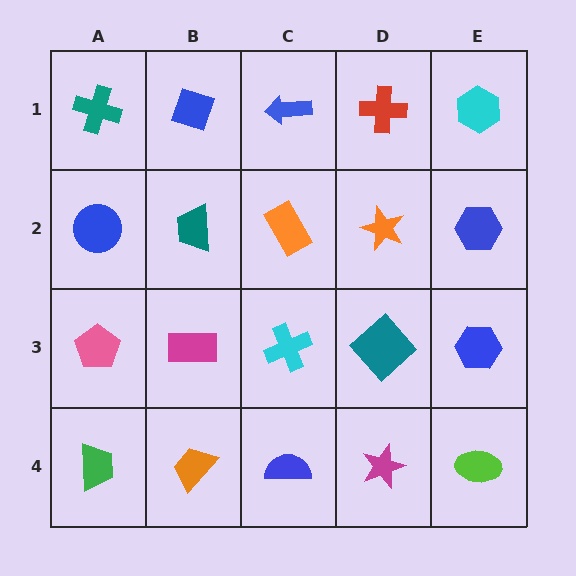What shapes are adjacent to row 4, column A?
A pink pentagon (row 3, column A), an orange trapezoid (row 4, column B).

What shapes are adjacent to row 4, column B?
A magenta rectangle (row 3, column B), a green trapezoid (row 4, column A), a blue semicircle (row 4, column C).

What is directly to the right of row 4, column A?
An orange trapezoid.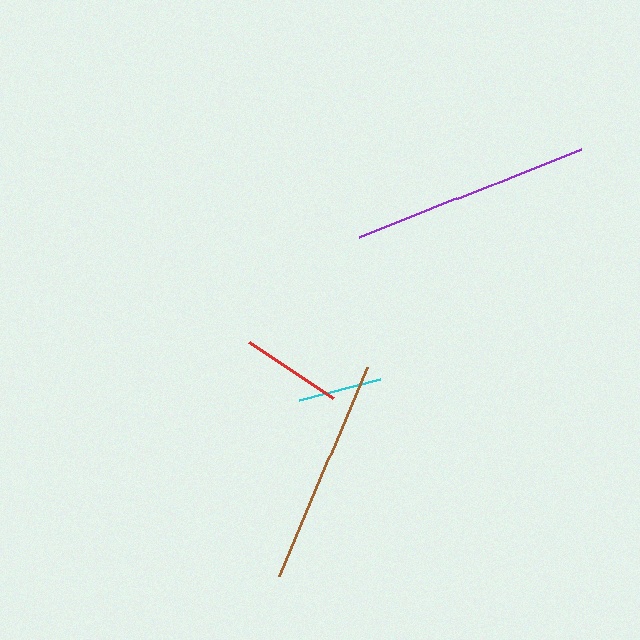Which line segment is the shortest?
The cyan line is the shortest at approximately 84 pixels.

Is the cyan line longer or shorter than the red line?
The red line is longer than the cyan line.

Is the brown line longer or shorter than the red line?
The brown line is longer than the red line.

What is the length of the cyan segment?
The cyan segment is approximately 84 pixels long.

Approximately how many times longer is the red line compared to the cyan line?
The red line is approximately 1.2 times the length of the cyan line.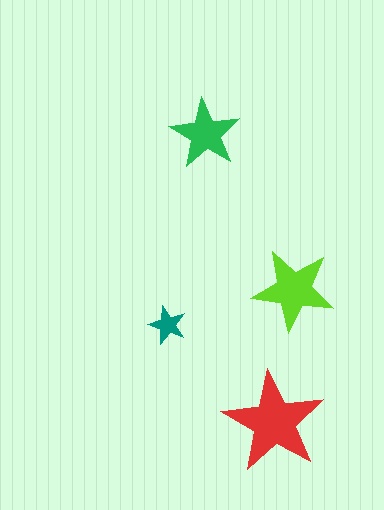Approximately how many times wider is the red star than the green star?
About 1.5 times wider.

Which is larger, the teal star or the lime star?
The lime one.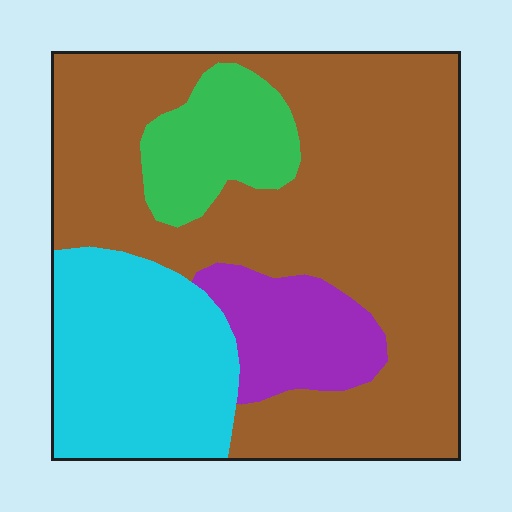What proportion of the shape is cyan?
Cyan takes up about one fifth (1/5) of the shape.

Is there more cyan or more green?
Cyan.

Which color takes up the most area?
Brown, at roughly 60%.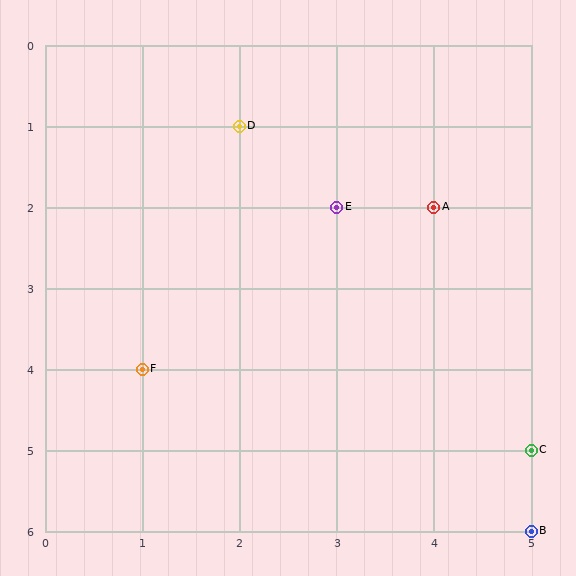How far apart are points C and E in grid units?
Points C and E are 2 columns and 3 rows apart (about 3.6 grid units diagonally).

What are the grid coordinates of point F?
Point F is at grid coordinates (1, 4).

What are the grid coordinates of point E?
Point E is at grid coordinates (3, 2).